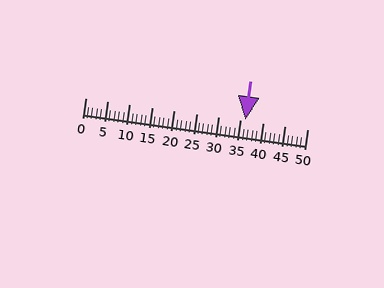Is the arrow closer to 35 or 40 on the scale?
The arrow is closer to 35.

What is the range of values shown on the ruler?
The ruler shows values from 0 to 50.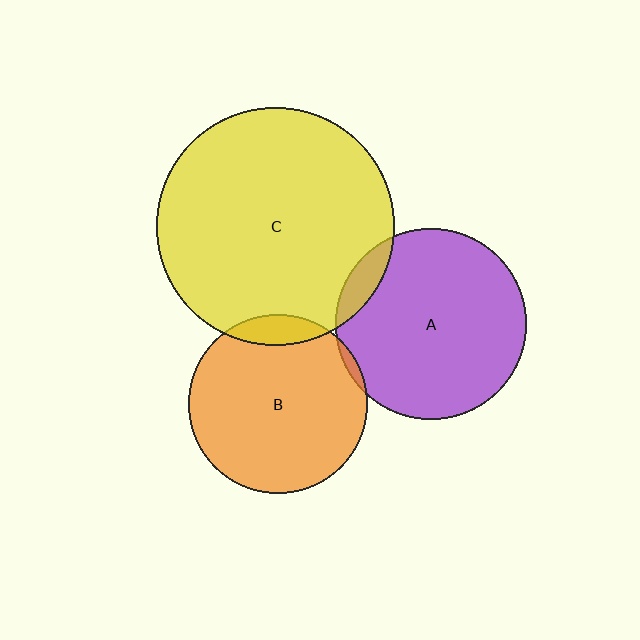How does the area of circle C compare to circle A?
Approximately 1.5 times.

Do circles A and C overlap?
Yes.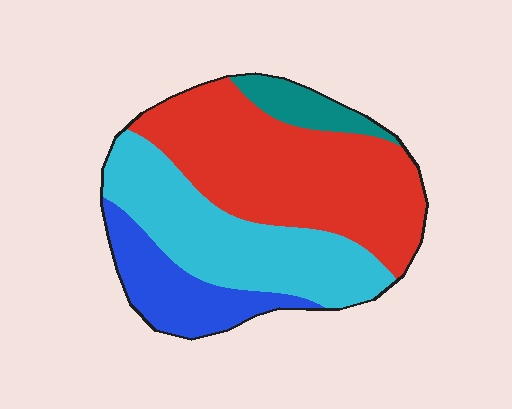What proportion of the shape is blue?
Blue takes up about one sixth (1/6) of the shape.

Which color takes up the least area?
Teal, at roughly 5%.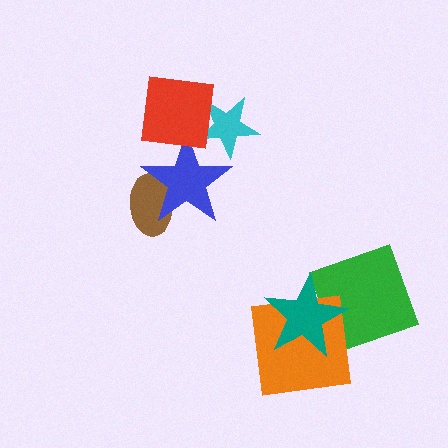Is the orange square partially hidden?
Yes, it is partially covered by another shape.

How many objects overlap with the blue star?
3 objects overlap with the blue star.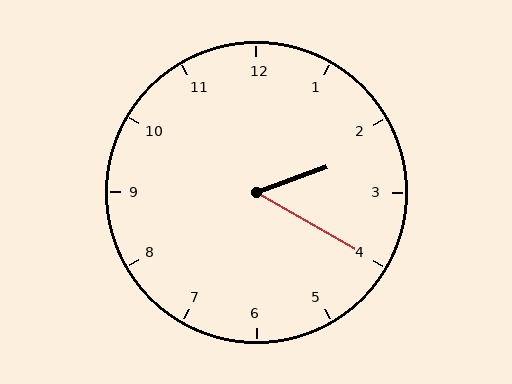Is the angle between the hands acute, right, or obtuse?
It is acute.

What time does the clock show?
2:20.